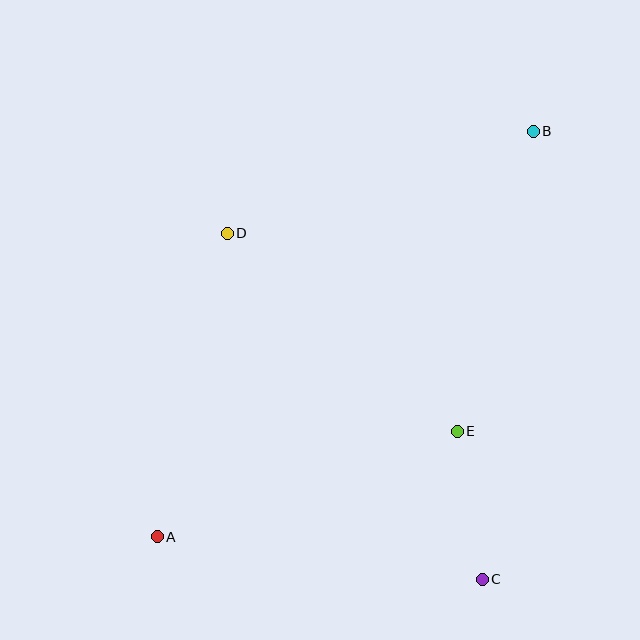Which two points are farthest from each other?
Points A and B are farthest from each other.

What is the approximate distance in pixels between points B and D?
The distance between B and D is approximately 322 pixels.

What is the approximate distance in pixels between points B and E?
The distance between B and E is approximately 310 pixels.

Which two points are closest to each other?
Points C and E are closest to each other.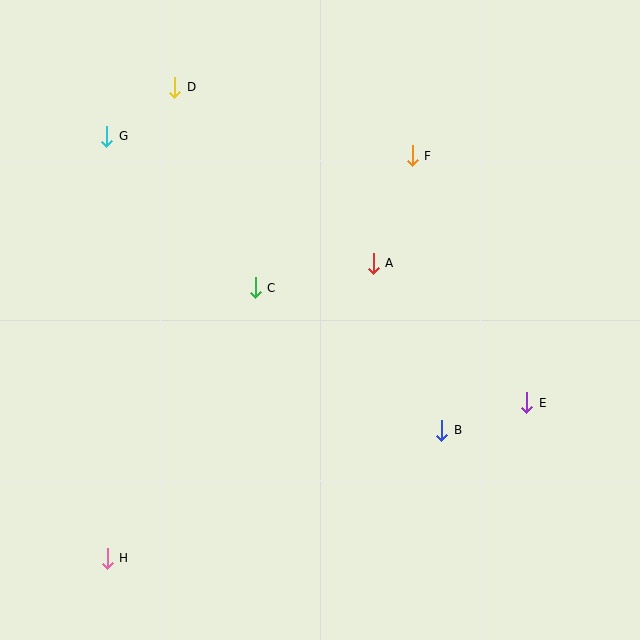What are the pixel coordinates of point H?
Point H is at (107, 558).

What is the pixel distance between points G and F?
The distance between G and F is 307 pixels.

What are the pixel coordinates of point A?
Point A is at (373, 263).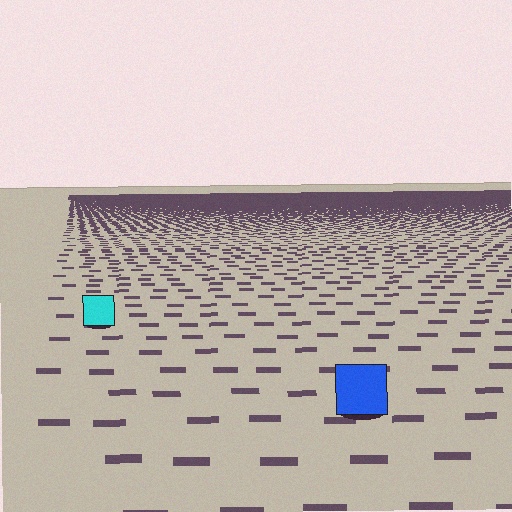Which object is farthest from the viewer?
The cyan square is farthest from the viewer. It appears smaller and the ground texture around it is denser.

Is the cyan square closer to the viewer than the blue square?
No. The blue square is closer — you can tell from the texture gradient: the ground texture is coarser near it.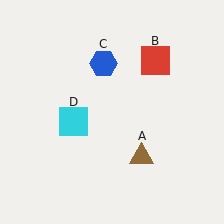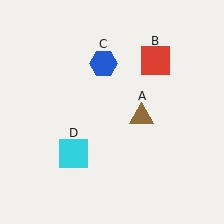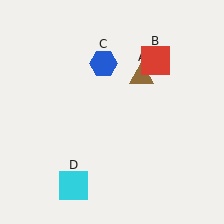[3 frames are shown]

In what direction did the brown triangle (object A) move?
The brown triangle (object A) moved up.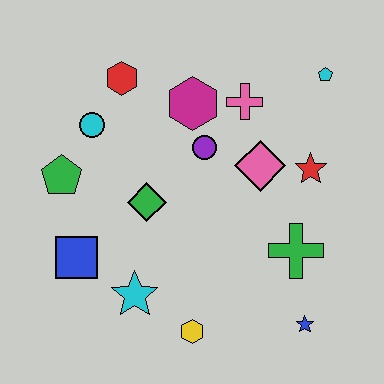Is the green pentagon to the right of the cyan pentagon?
No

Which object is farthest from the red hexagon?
The blue star is farthest from the red hexagon.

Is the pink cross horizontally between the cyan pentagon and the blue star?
No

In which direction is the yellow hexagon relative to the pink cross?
The yellow hexagon is below the pink cross.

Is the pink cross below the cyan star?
No